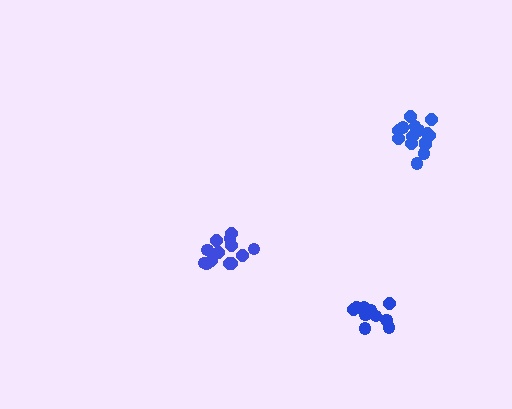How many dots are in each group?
Group 1: 15 dots, Group 2: 12 dots, Group 3: 13 dots (40 total).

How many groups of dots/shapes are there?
There are 3 groups.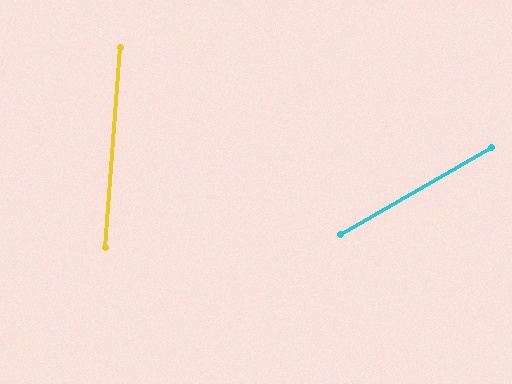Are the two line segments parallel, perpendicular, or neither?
Neither parallel nor perpendicular — they differ by about 56°.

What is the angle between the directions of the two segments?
Approximately 56 degrees.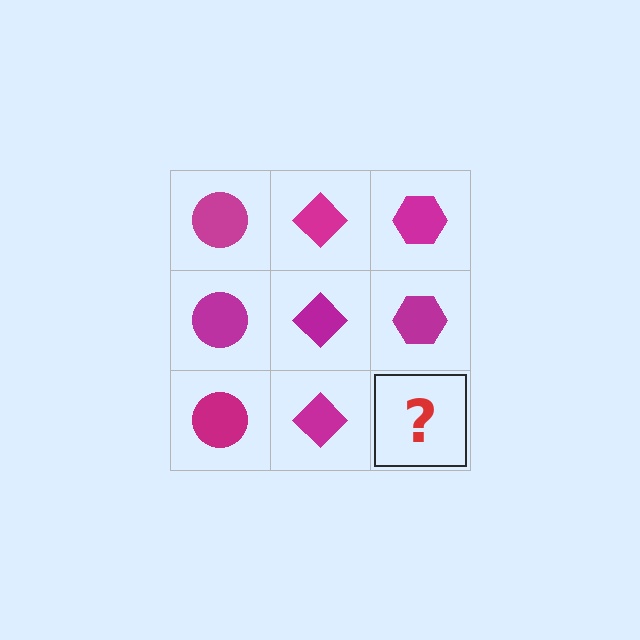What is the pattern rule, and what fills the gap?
The rule is that each column has a consistent shape. The gap should be filled with a magenta hexagon.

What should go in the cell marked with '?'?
The missing cell should contain a magenta hexagon.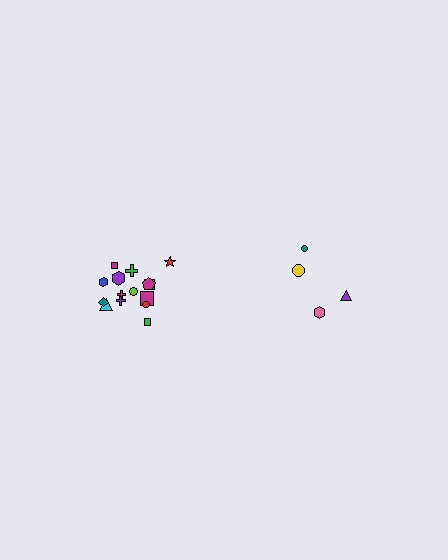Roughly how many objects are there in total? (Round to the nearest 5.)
Roughly 20 objects in total.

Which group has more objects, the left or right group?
The left group.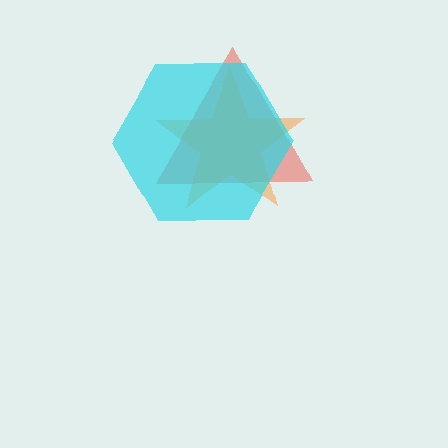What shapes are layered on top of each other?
The layered shapes are: a red triangle, an orange star, a cyan hexagon.